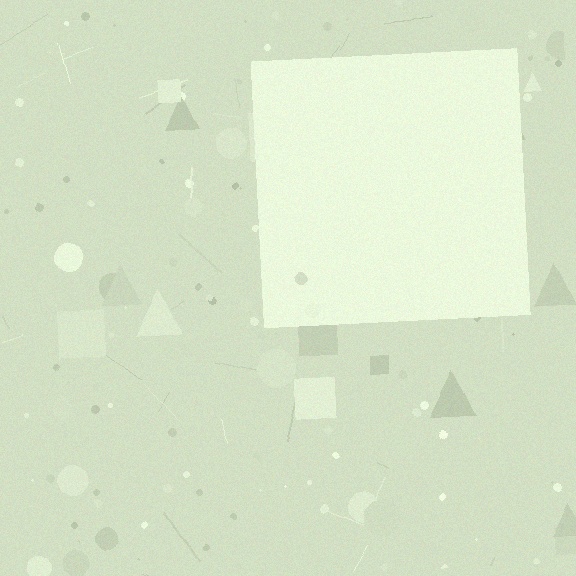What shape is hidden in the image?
A square is hidden in the image.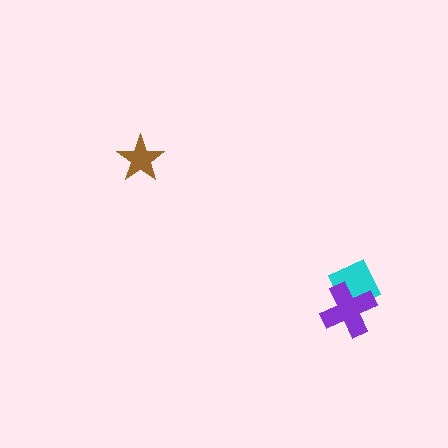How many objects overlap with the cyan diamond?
1 object overlaps with the cyan diamond.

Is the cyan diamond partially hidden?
Yes, it is partially covered by another shape.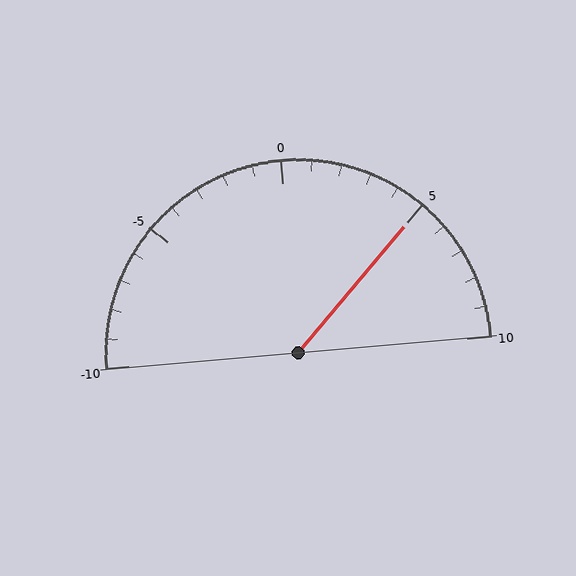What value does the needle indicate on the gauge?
The needle indicates approximately 5.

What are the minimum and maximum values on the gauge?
The gauge ranges from -10 to 10.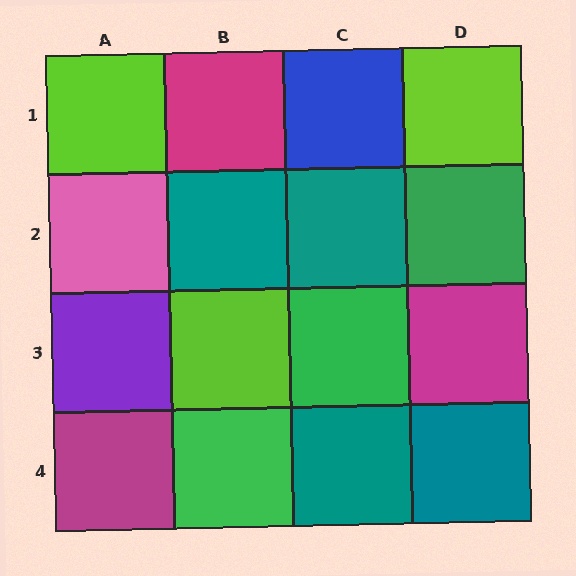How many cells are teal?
4 cells are teal.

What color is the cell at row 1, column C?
Blue.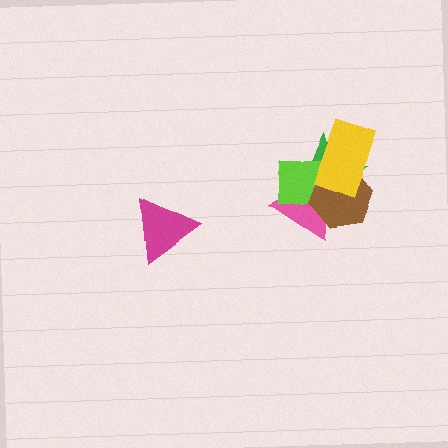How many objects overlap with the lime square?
4 objects overlap with the lime square.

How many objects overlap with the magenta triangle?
0 objects overlap with the magenta triangle.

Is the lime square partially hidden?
Yes, it is partially covered by another shape.